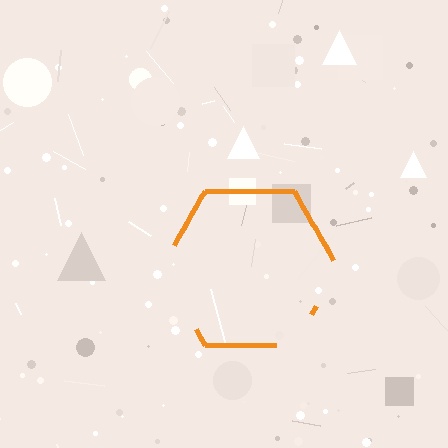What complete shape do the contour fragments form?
The contour fragments form a hexagon.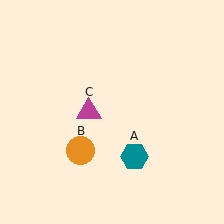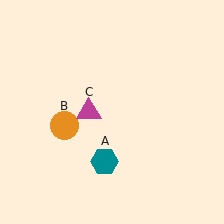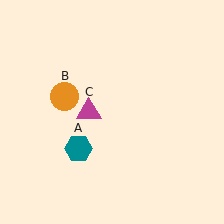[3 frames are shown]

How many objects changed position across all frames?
2 objects changed position: teal hexagon (object A), orange circle (object B).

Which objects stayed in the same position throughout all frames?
Magenta triangle (object C) remained stationary.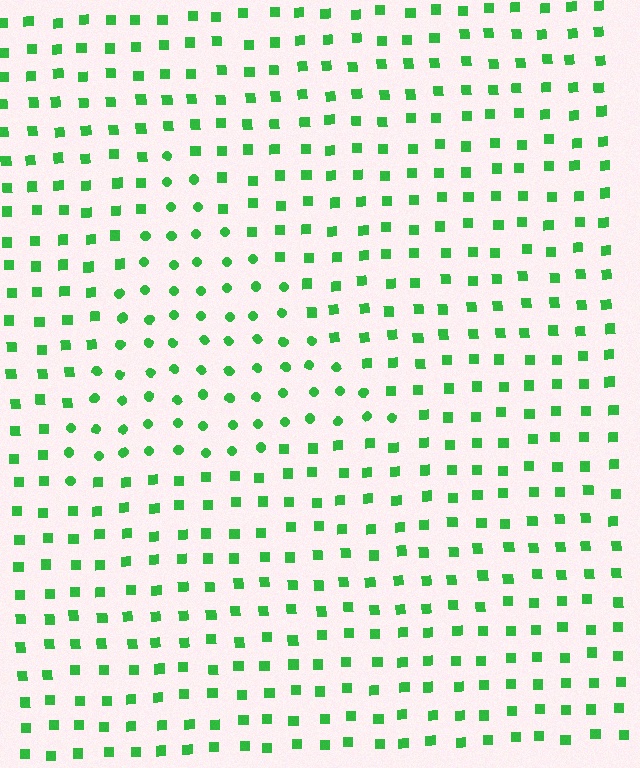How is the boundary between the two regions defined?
The boundary is defined by a change in element shape: circles inside vs. squares outside. All elements share the same color and spacing.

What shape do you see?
I see a triangle.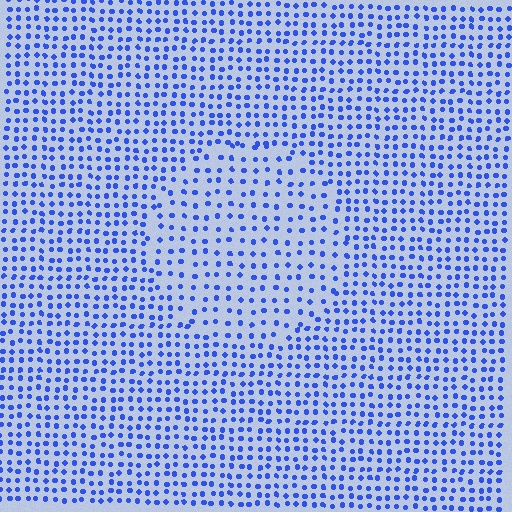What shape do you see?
I see a circle.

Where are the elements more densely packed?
The elements are more densely packed outside the circle boundary.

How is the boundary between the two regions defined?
The boundary is defined by a change in element density (approximately 1.6x ratio). All elements are the same color, size, and shape.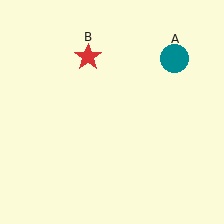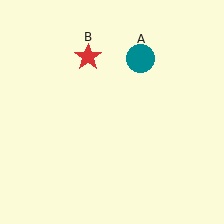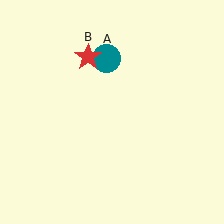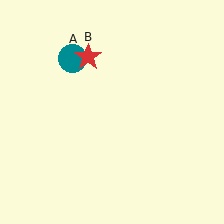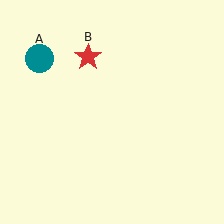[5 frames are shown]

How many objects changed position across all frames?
1 object changed position: teal circle (object A).